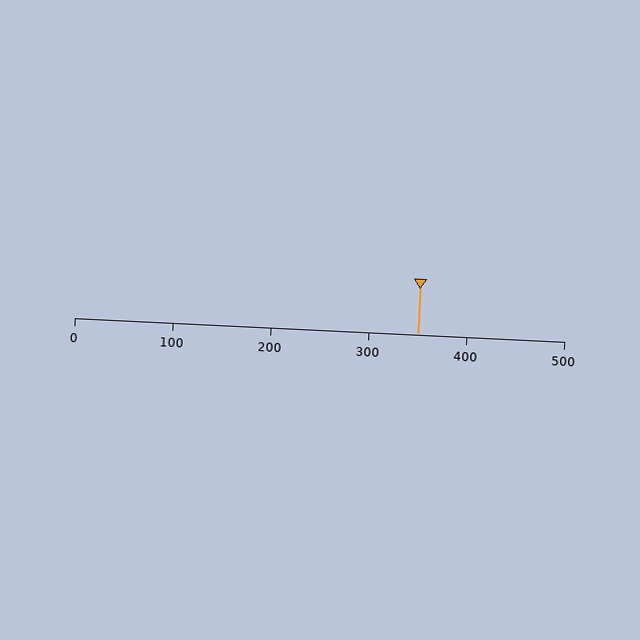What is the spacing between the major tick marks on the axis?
The major ticks are spaced 100 apart.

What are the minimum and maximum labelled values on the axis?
The axis runs from 0 to 500.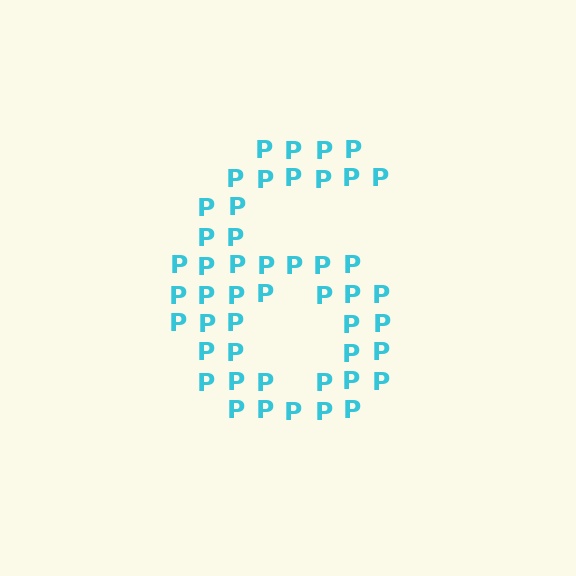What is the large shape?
The large shape is the digit 6.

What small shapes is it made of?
It is made of small letter P's.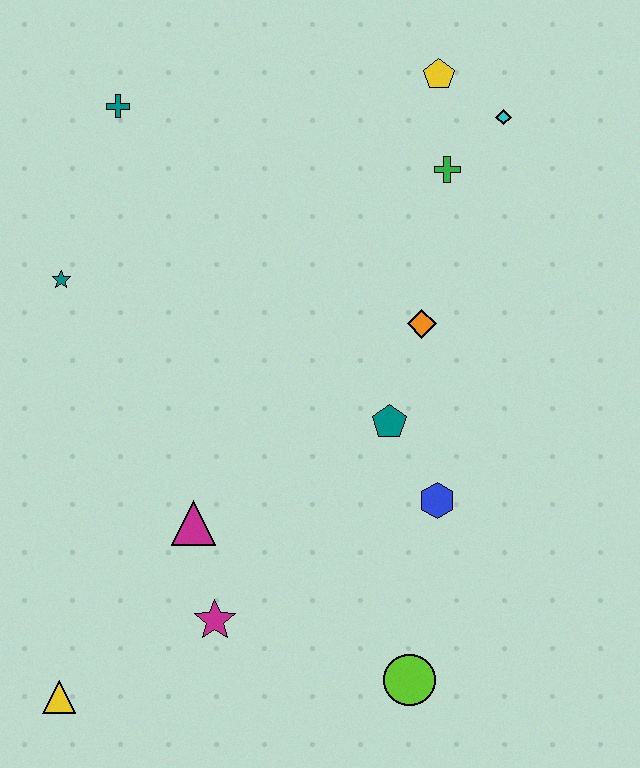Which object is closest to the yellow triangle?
The magenta star is closest to the yellow triangle.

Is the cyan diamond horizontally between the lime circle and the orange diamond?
No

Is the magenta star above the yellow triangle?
Yes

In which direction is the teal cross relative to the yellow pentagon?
The teal cross is to the left of the yellow pentagon.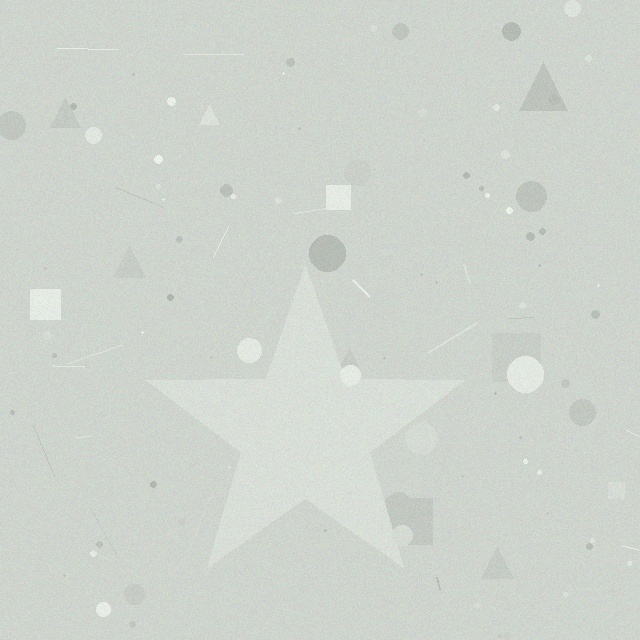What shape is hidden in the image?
A star is hidden in the image.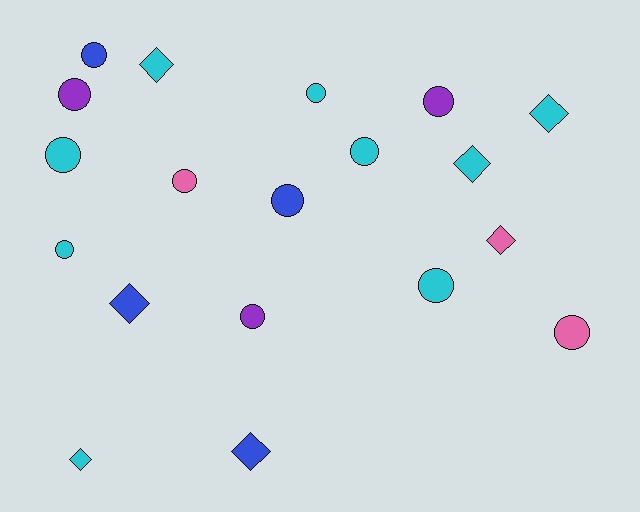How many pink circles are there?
There are 2 pink circles.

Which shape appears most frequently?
Circle, with 12 objects.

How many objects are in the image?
There are 19 objects.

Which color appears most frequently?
Cyan, with 9 objects.